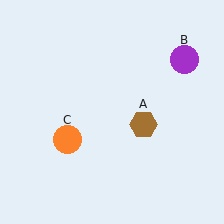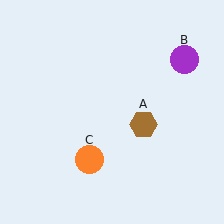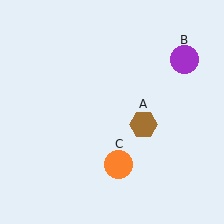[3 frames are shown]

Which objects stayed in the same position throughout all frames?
Brown hexagon (object A) and purple circle (object B) remained stationary.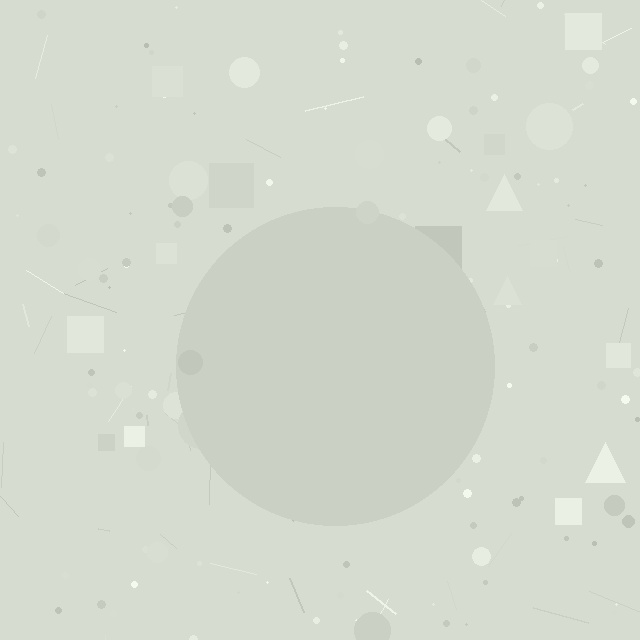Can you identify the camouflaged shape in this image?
The camouflaged shape is a circle.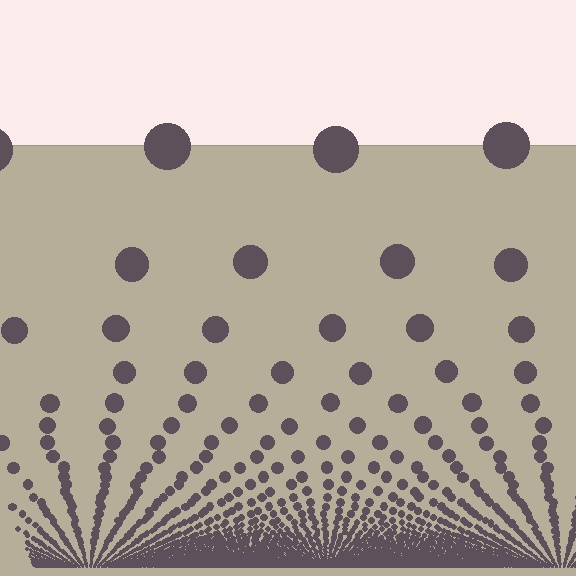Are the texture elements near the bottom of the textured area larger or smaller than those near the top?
Smaller. The gradient is inverted — elements near the bottom are smaller and denser.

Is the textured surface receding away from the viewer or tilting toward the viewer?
The surface appears to tilt toward the viewer. Texture elements get larger and sparser toward the top.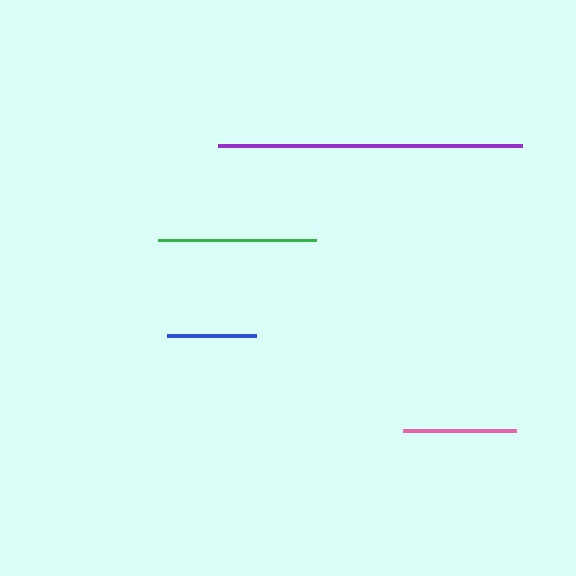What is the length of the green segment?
The green segment is approximately 158 pixels long.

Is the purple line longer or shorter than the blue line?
The purple line is longer than the blue line.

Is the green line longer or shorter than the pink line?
The green line is longer than the pink line.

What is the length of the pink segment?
The pink segment is approximately 112 pixels long.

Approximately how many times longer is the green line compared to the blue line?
The green line is approximately 1.8 times the length of the blue line.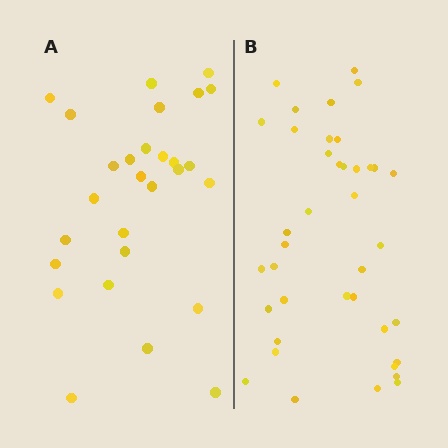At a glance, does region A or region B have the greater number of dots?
Region B (the right region) has more dots.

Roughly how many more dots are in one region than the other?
Region B has roughly 12 or so more dots than region A.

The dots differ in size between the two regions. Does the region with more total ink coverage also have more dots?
No. Region A has more total ink coverage because its dots are larger, but region B actually contains more individual dots. Total area can be misleading — the number of items is what matters here.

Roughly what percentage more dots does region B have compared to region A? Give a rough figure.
About 40% more.